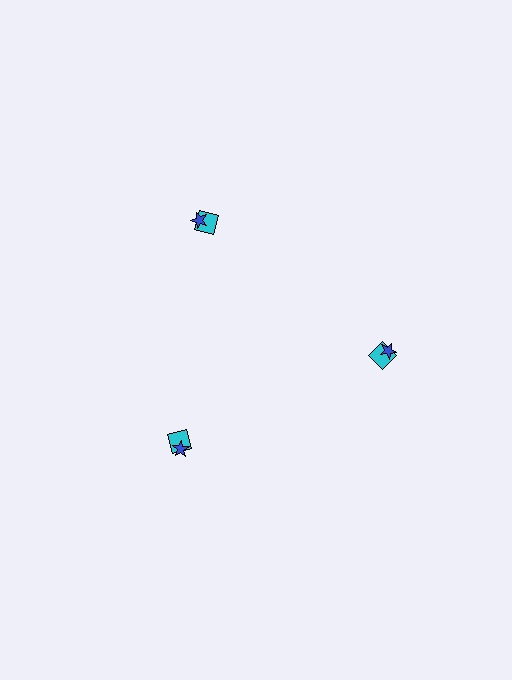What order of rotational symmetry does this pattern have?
This pattern has 3-fold rotational symmetry.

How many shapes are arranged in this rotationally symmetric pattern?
There are 6 shapes, arranged in 3 groups of 2.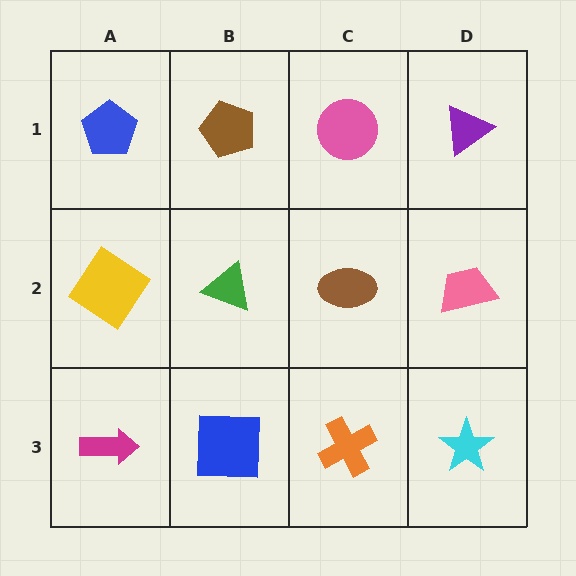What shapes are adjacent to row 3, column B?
A green triangle (row 2, column B), a magenta arrow (row 3, column A), an orange cross (row 3, column C).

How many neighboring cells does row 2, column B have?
4.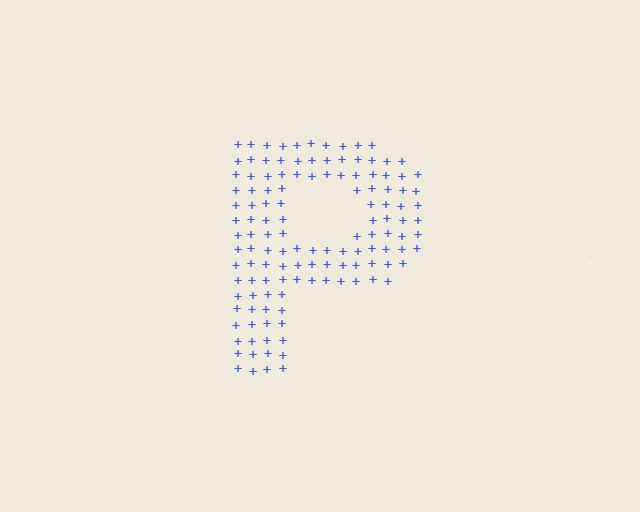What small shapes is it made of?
It is made of small plus signs.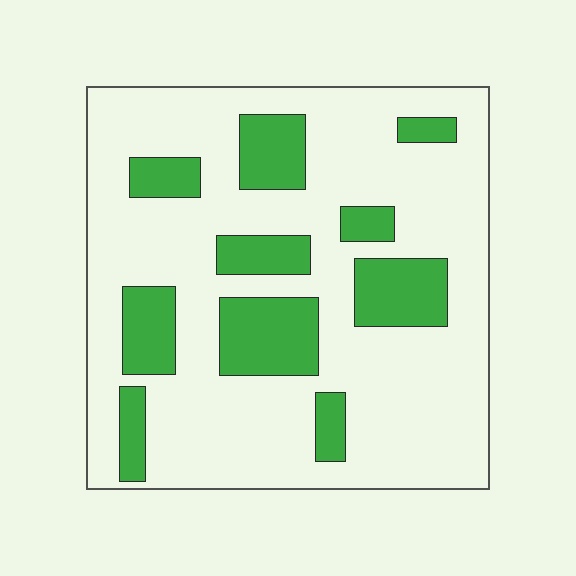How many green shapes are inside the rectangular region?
10.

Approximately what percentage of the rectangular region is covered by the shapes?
Approximately 25%.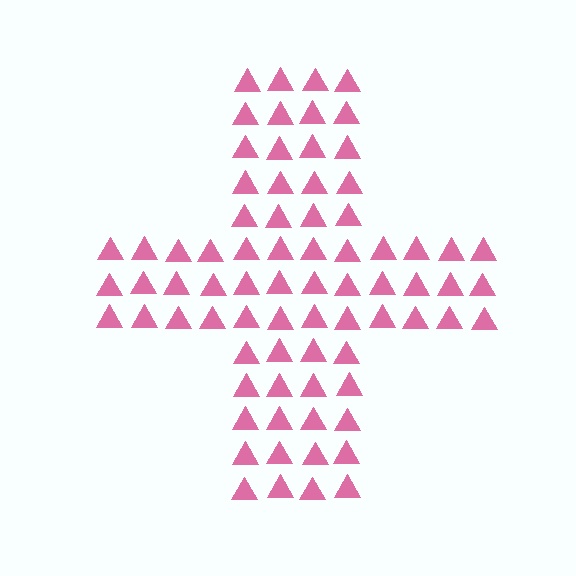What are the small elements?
The small elements are triangles.